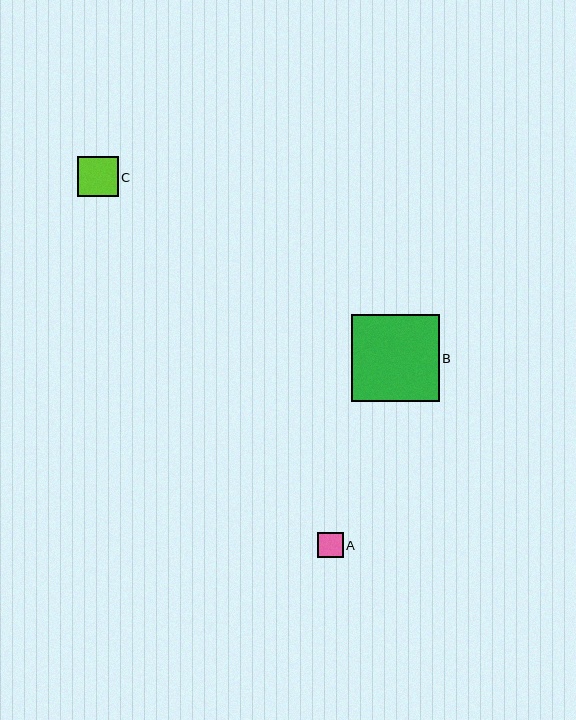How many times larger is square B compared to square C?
Square B is approximately 2.2 times the size of square C.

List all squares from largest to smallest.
From largest to smallest: B, C, A.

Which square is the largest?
Square B is the largest with a size of approximately 88 pixels.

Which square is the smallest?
Square A is the smallest with a size of approximately 26 pixels.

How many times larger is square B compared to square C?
Square B is approximately 2.2 times the size of square C.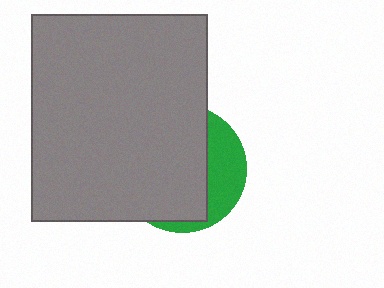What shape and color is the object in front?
The object in front is a gray rectangle.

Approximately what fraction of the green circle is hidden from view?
Roughly 70% of the green circle is hidden behind the gray rectangle.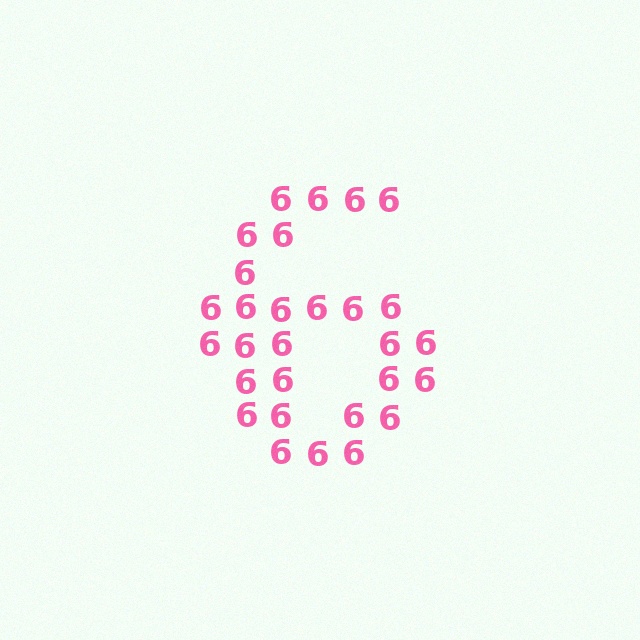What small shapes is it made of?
It is made of small digit 6's.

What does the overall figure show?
The overall figure shows the digit 6.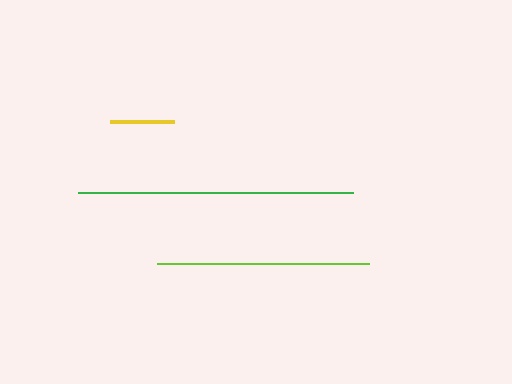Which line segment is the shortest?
The yellow line is the shortest at approximately 64 pixels.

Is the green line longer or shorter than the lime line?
The green line is longer than the lime line.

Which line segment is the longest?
The green line is the longest at approximately 274 pixels.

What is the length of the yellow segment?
The yellow segment is approximately 64 pixels long.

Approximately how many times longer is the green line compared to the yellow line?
The green line is approximately 4.3 times the length of the yellow line.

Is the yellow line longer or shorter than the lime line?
The lime line is longer than the yellow line.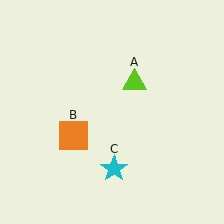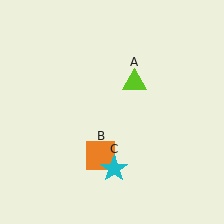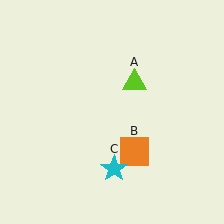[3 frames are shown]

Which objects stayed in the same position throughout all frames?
Lime triangle (object A) and cyan star (object C) remained stationary.